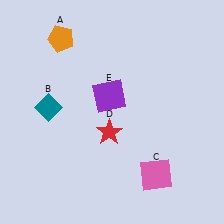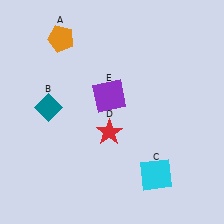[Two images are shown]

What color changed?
The square (C) changed from pink in Image 1 to cyan in Image 2.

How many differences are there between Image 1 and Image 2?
There is 1 difference between the two images.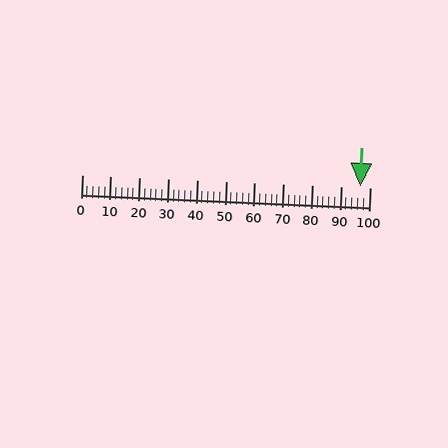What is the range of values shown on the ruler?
The ruler shows values from 0 to 100.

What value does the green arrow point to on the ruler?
The green arrow points to approximately 97.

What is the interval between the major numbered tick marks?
The major tick marks are spaced 10 units apart.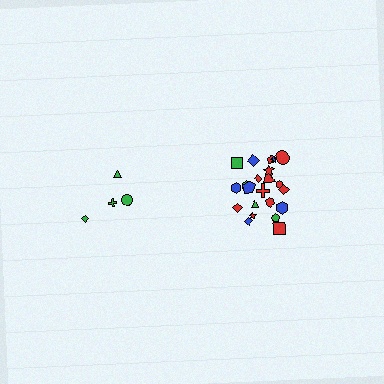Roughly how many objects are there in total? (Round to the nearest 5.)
Roughly 25 objects in total.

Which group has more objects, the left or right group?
The right group.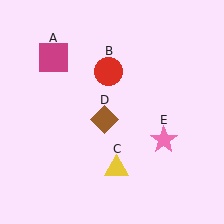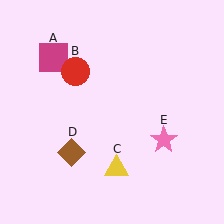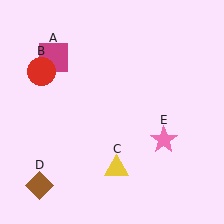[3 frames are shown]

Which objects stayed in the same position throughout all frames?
Magenta square (object A) and yellow triangle (object C) and pink star (object E) remained stationary.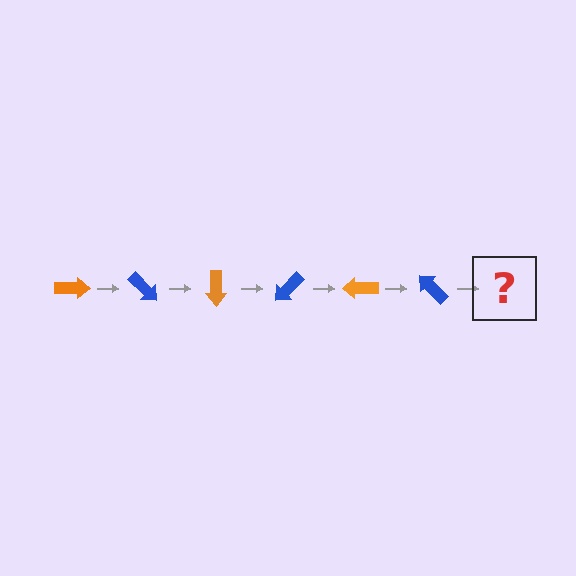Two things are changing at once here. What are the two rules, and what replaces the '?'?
The two rules are that it rotates 45 degrees each step and the color cycles through orange and blue. The '?' should be an orange arrow, rotated 270 degrees from the start.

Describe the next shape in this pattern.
It should be an orange arrow, rotated 270 degrees from the start.